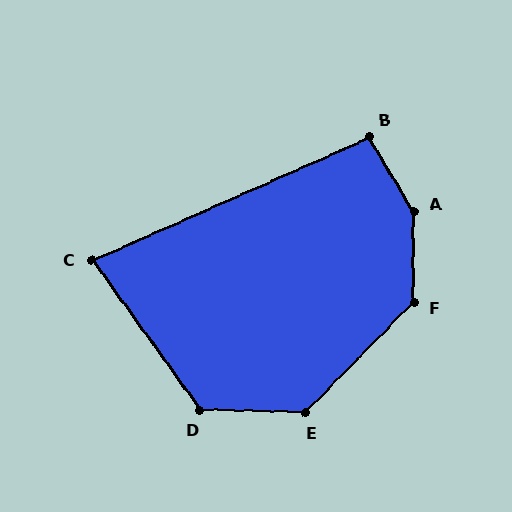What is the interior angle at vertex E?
Approximately 133 degrees (obtuse).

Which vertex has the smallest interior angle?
C, at approximately 78 degrees.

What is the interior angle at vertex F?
Approximately 136 degrees (obtuse).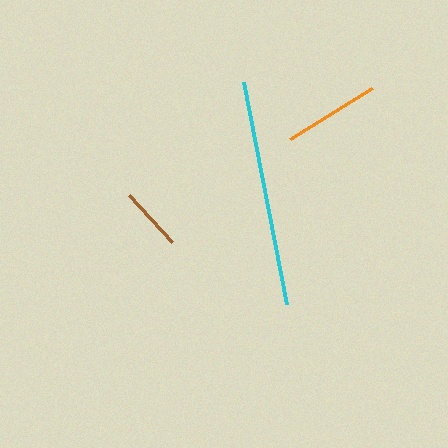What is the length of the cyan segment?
The cyan segment is approximately 227 pixels long.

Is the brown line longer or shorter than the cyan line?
The cyan line is longer than the brown line.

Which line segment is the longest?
The cyan line is the longest at approximately 227 pixels.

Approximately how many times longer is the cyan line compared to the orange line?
The cyan line is approximately 2.4 times the length of the orange line.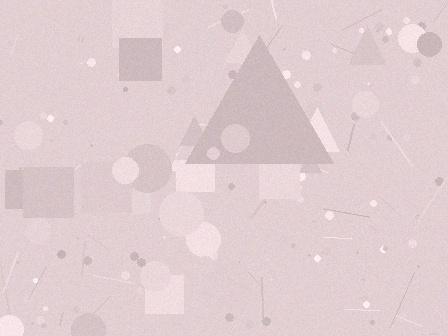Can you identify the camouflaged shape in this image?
The camouflaged shape is a triangle.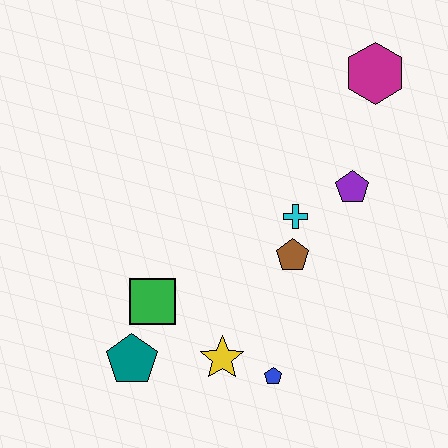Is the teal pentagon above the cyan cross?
No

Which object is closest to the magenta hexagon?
The purple pentagon is closest to the magenta hexagon.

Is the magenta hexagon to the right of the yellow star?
Yes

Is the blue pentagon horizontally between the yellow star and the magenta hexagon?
Yes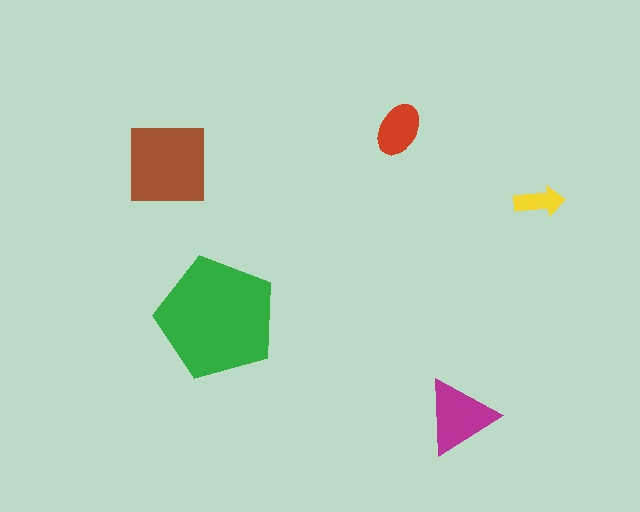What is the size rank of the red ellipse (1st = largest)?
4th.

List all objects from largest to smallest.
The green pentagon, the brown square, the magenta triangle, the red ellipse, the yellow arrow.